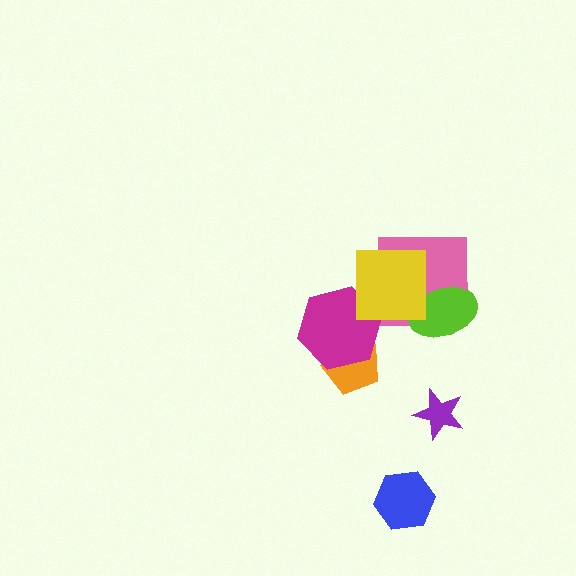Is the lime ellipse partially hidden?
Yes, it is partially covered by another shape.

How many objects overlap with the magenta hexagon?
2 objects overlap with the magenta hexagon.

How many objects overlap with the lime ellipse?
2 objects overlap with the lime ellipse.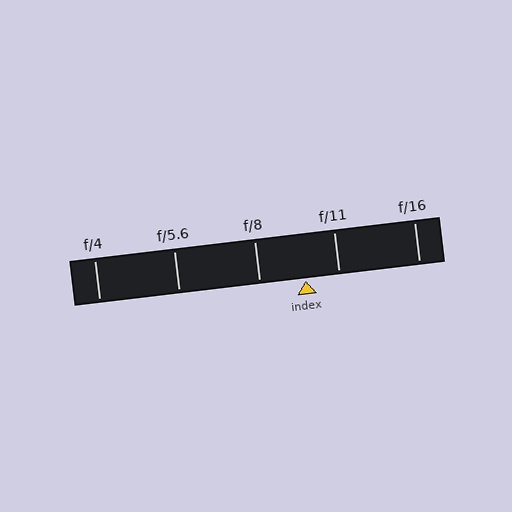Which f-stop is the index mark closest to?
The index mark is closest to f/11.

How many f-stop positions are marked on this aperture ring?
There are 5 f-stop positions marked.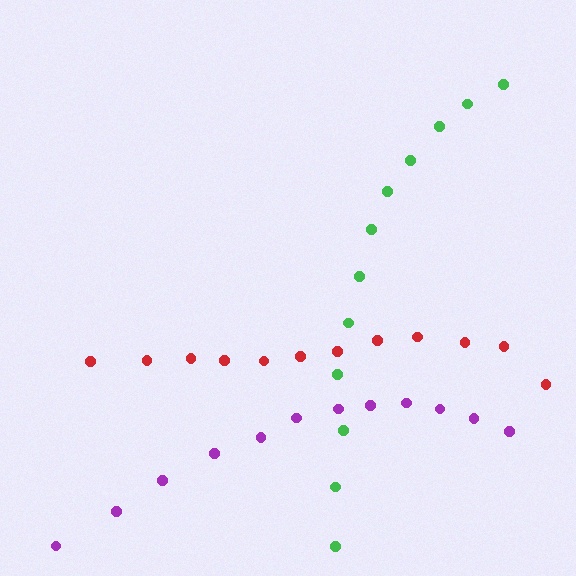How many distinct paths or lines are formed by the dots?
There are 3 distinct paths.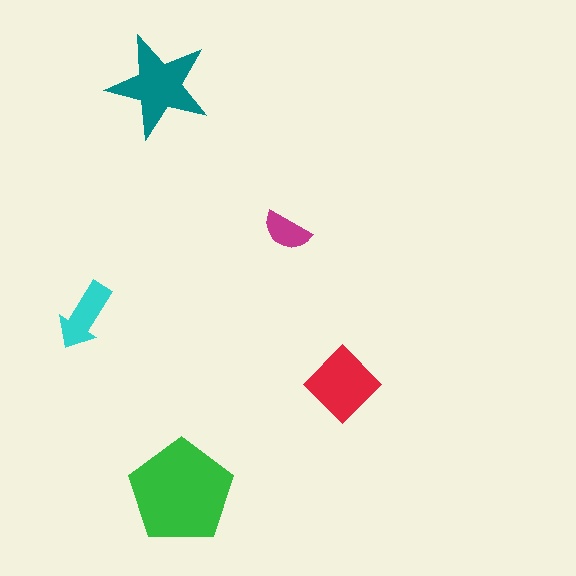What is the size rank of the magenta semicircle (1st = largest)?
5th.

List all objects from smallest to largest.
The magenta semicircle, the cyan arrow, the red diamond, the teal star, the green pentagon.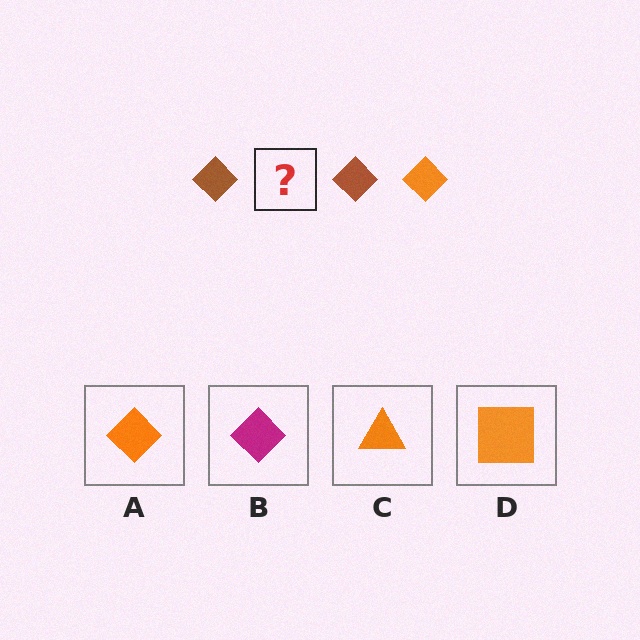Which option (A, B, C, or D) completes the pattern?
A.